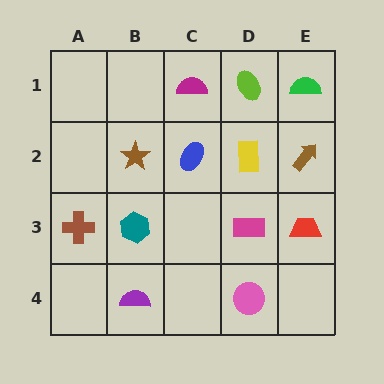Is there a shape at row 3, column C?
No, that cell is empty.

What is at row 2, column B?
A brown star.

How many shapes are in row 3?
4 shapes.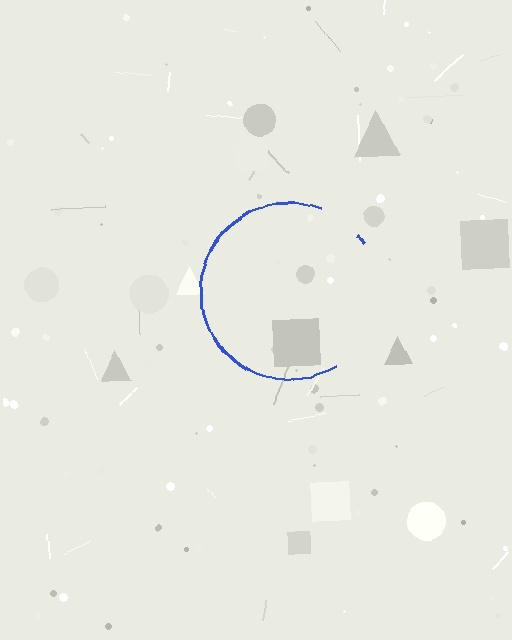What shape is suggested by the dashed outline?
The dashed outline suggests a circle.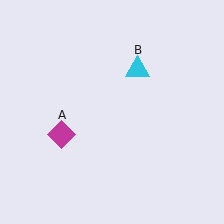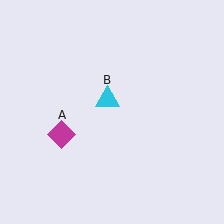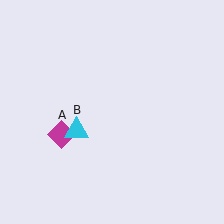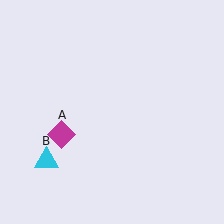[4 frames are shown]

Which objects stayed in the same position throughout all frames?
Magenta diamond (object A) remained stationary.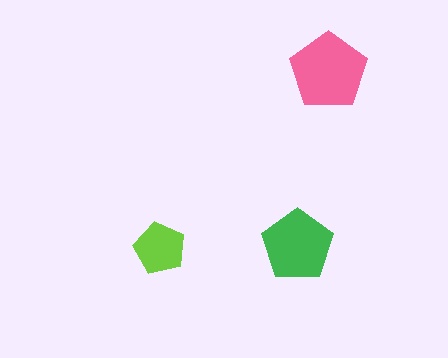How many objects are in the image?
There are 3 objects in the image.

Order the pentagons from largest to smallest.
the pink one, the green one, the lime one.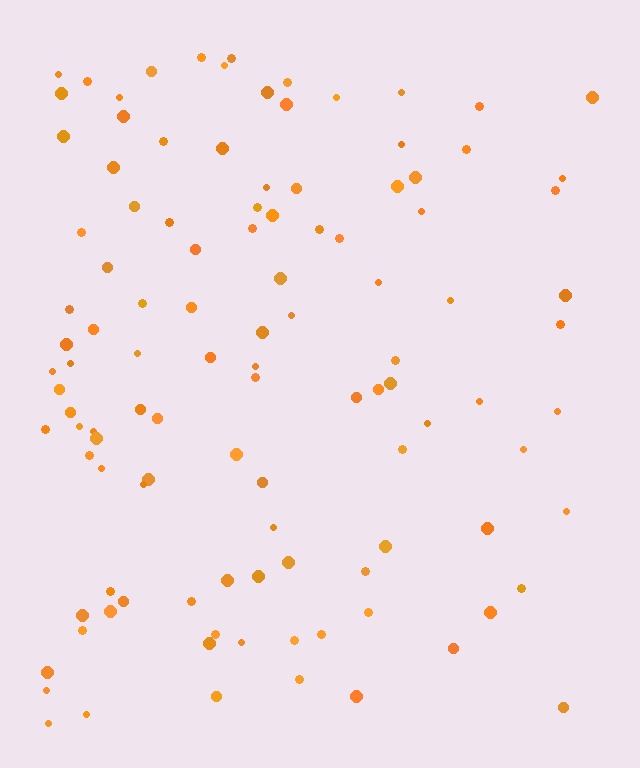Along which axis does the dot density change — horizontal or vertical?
Horizontal.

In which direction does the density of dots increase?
From right to left, with the left side densest.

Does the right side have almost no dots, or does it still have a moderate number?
Still a moderate number, just noticeably fewer than the left.